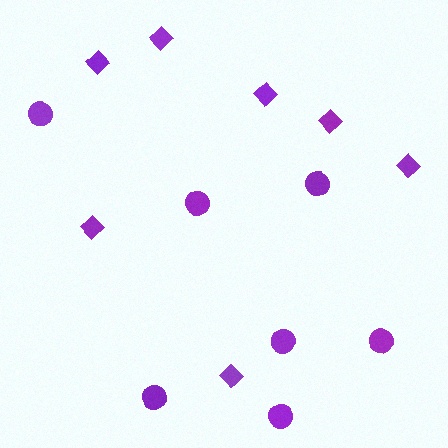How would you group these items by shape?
There are 2 groups: one group of circles (7) and one group of diamonds (7).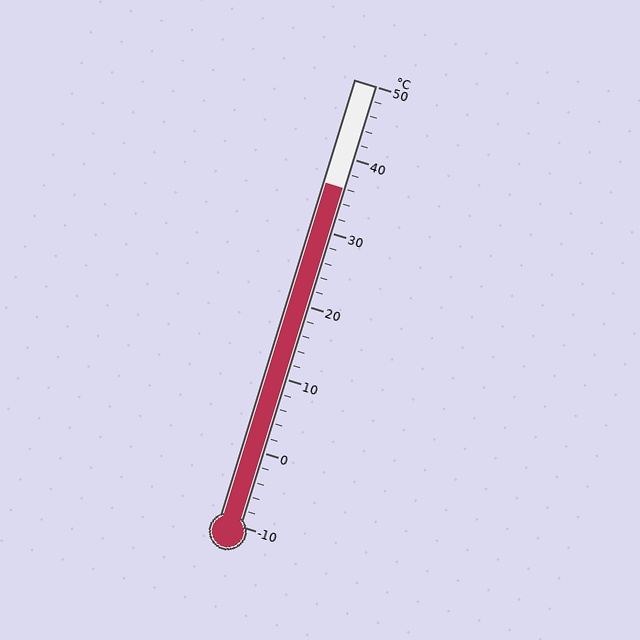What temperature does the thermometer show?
The thermometer shows approximately 36°C.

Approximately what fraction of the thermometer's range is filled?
The thermometer is filled to approximately 75% of its range.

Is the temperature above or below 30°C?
The temperature is above 30°C.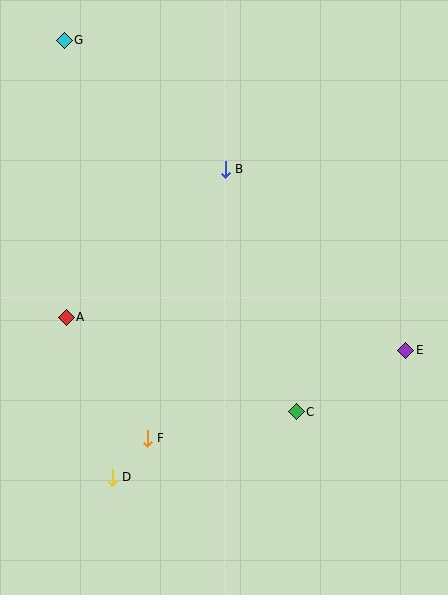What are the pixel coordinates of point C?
Point C is at (296, 412).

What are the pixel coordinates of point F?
Point F is at (147, 438).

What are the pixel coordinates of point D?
Point D is at (112, 477).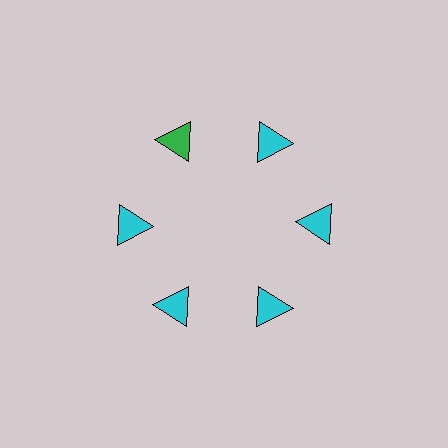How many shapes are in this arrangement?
There are 6 shapes arranged in a ring pattern.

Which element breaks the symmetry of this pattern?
The green triangle at roughly the 11 o'clock position breaks the symmetry. All other shapes are cyan triangles.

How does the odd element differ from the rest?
It has a different color: green instead of cyan.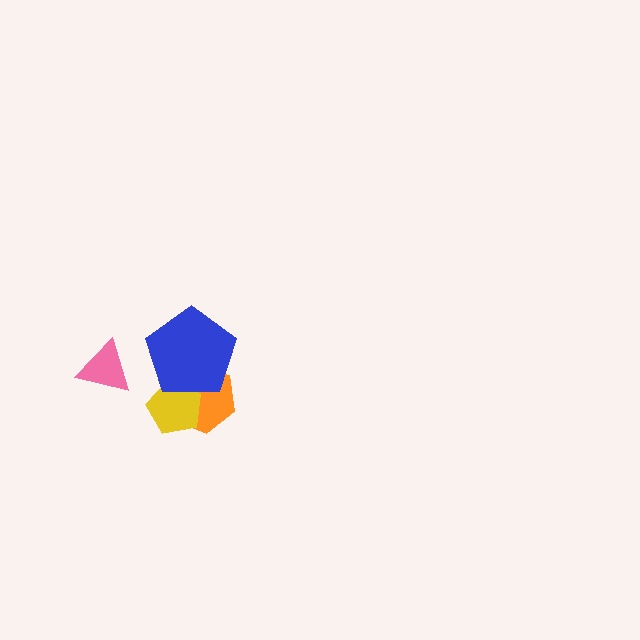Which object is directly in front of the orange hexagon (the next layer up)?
The yellow pentagon is directly in front of the orange hexagon.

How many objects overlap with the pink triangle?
0 objects overlap with the pink triangle.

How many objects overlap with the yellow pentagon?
2 objects overlap with the yellow pentagon.